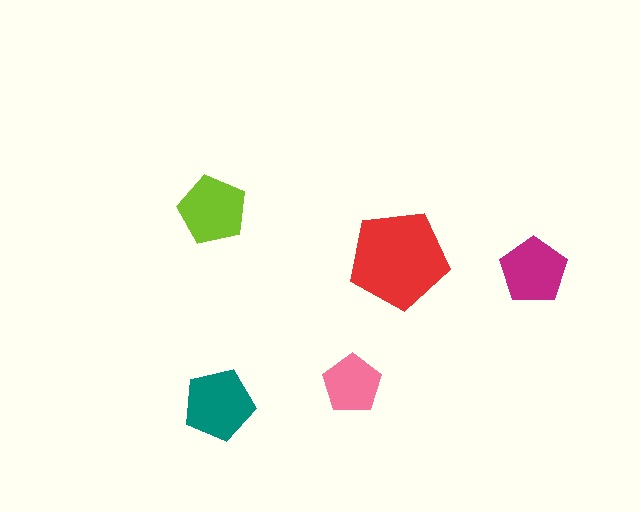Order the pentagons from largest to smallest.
the red one, the teal one, the lime one, the magenta one, the pink one.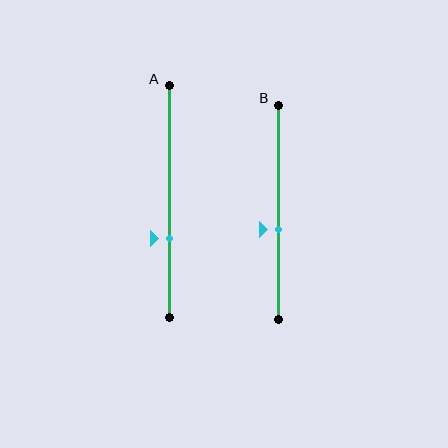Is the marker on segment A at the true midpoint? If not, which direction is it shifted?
No, the marker on segment A is shifted downward by about 16% of the segment length.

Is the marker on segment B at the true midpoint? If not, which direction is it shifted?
No, the marker on segment B is shifted downward by about 8% of the segment length.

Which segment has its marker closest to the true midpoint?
Segment B has its marker closest to the true midpoint.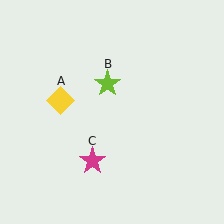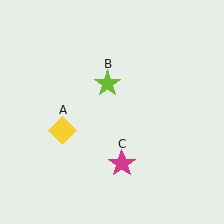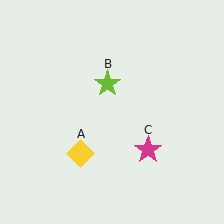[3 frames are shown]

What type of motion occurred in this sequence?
The yellow diamond (object A), magenta star (object C) rotated counterclockwise around the center of the scene.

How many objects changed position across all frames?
2 objects changed position: yellow diamond (object A), magenta star (object C).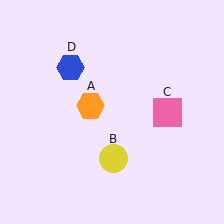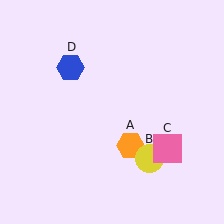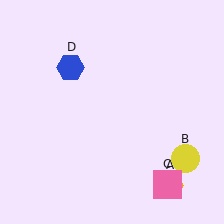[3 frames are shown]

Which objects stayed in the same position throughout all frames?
Blue hexagon (object D) remained stationary.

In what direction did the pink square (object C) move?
The pink square (object C) moved down.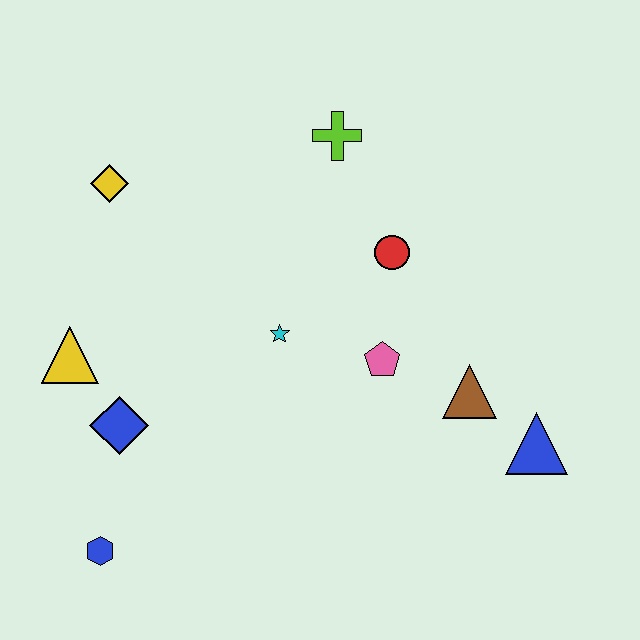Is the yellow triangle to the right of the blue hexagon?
No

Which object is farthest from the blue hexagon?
The lime cross is farthest from the blue hexagon.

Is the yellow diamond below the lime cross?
Yes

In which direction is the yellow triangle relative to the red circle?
The yellow triangle is to the left of the red circle.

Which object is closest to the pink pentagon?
The brown triangle is closest to the pink pentagon.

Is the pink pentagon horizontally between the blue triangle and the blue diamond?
Yes